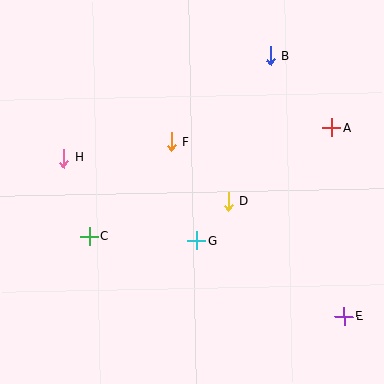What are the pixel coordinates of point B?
Point B is at (271, 56).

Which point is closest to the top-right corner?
Point B is closest to the top-right corner.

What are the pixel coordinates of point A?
Point A is at (331, 128).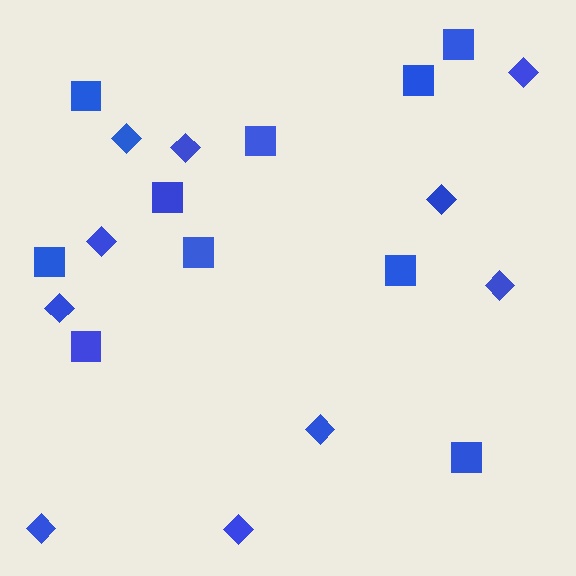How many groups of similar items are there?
There are 2 groups: one group of diamonds (10) and one group of squares (10).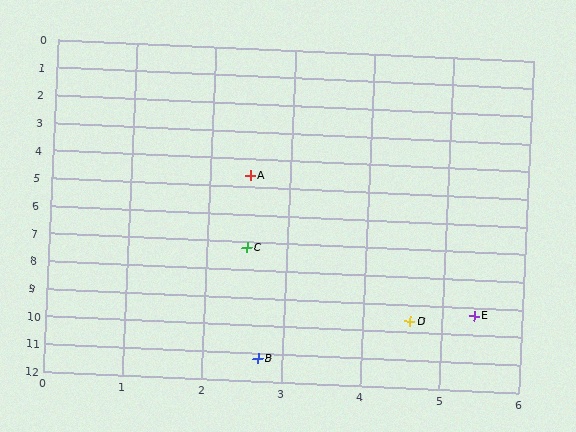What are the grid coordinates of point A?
Point A is at approximately (2.5, 4.6).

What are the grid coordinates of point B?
Point B is at approximately (2.7, 11.2).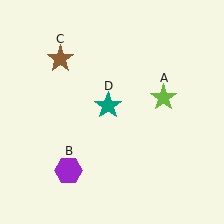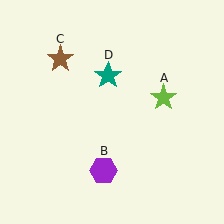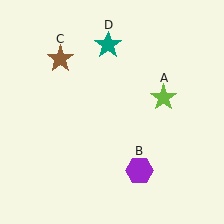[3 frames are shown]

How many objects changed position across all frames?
2 objects changed position: purple hexagon (object B), teal star (object D).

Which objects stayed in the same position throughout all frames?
Lime star (object A) and brown star (object C) remained stationary.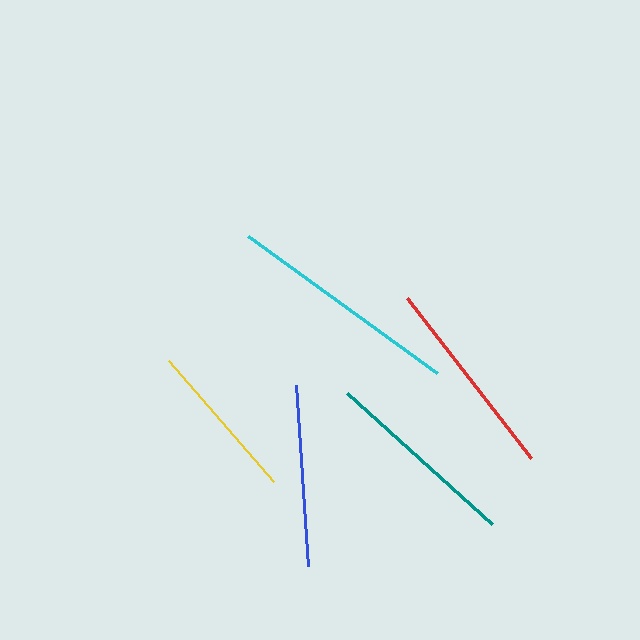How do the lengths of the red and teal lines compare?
The red and teal lines are approximately the same length.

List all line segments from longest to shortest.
From longest to shortest: cyan, red, teal, blue, yellow.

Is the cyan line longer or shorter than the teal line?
The cyan line is longer than the teal line.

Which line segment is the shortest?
The yellow line is the shortest at approximately 160 pixels.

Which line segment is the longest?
The cyan line is the longest at approximately 234 pixels.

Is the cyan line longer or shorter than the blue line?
The cyan line is longer than the blue line.